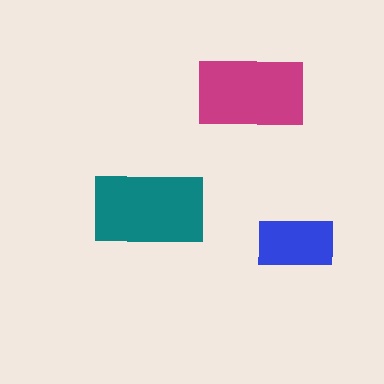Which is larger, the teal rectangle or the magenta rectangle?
The teal one.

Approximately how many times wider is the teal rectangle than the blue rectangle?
About 1.5 times wider.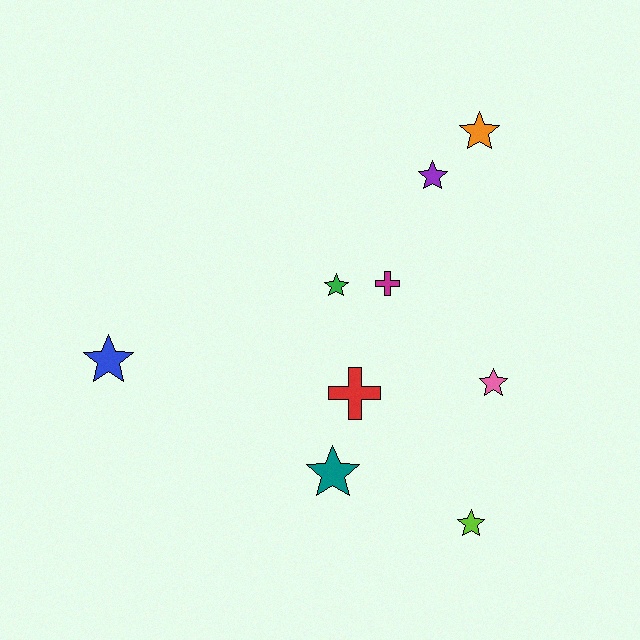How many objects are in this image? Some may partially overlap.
There are 9 objects.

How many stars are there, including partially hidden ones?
There are 7 stars.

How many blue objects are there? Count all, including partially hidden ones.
There is 1 blue object.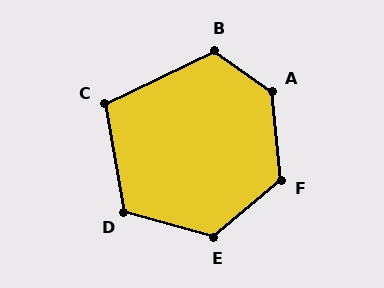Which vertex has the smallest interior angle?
C, at approximately 106 degrees.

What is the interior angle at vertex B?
Approximately 119 degrees (obtuse).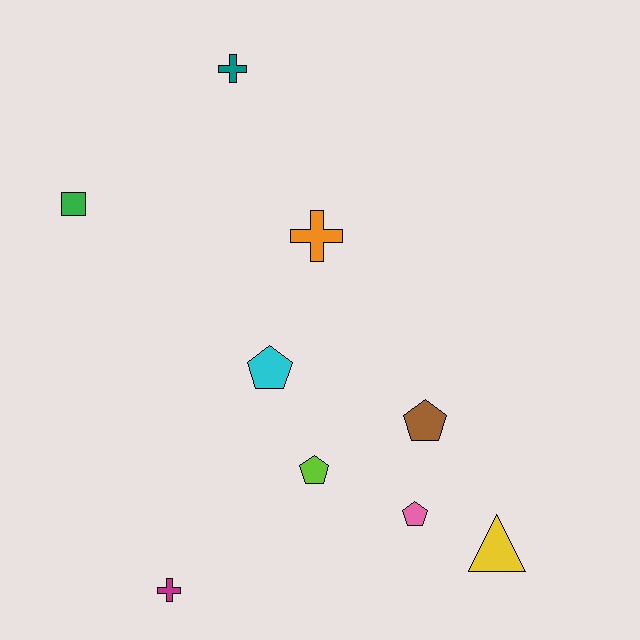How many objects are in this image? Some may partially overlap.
There are 9 objects.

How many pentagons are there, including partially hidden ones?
There are 4 pentagons.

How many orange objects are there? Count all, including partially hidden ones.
There is 1 orange object.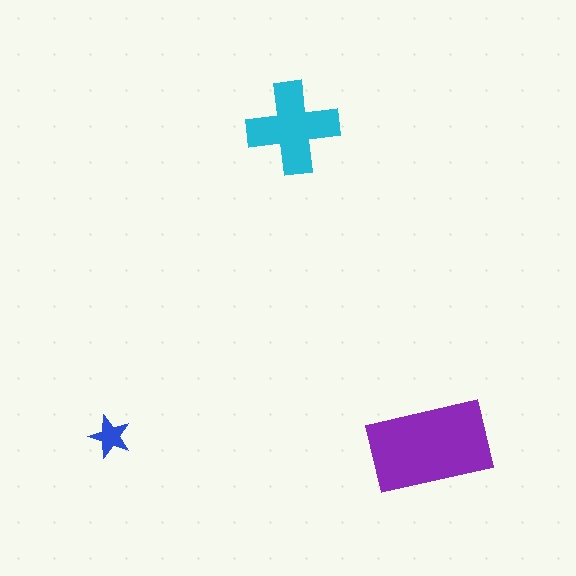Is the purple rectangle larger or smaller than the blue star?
Larger.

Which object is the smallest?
The blue star.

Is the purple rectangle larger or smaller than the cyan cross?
Larger.